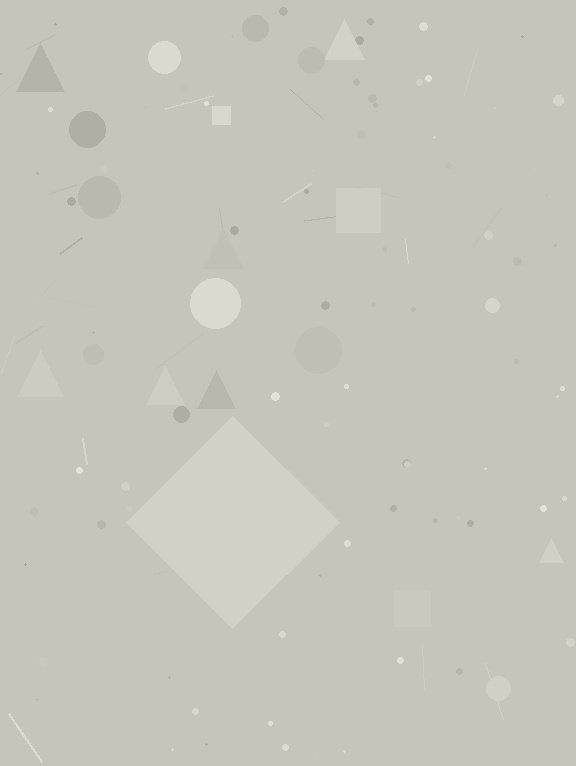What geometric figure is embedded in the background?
A diamond is embedded in the background.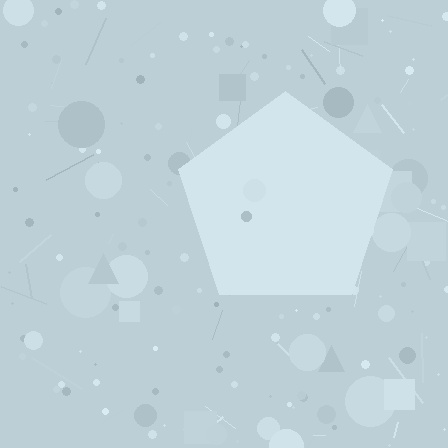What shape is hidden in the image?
A pentagon is hidden in the image.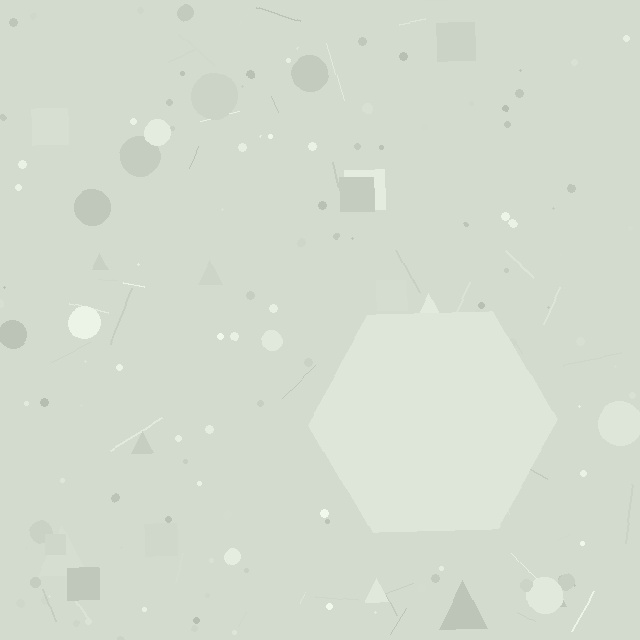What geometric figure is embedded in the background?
A hexagon is embedded in the background.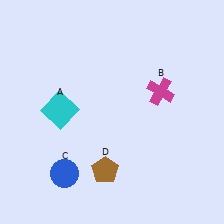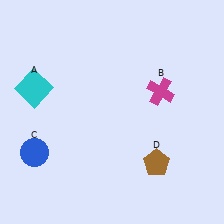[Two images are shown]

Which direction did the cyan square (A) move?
The cyan square (A) moved left.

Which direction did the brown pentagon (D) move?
The brown pentagon (D) moved right.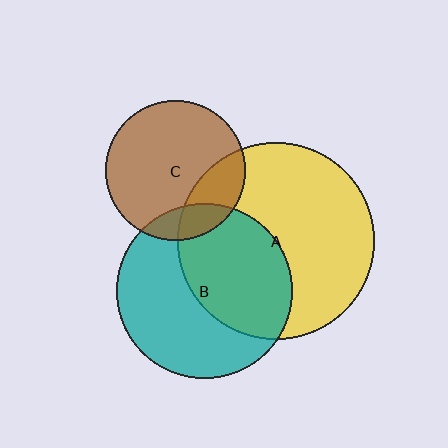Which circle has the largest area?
Circle A (yellow).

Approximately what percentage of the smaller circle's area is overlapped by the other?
Approximately 50%.